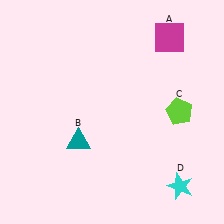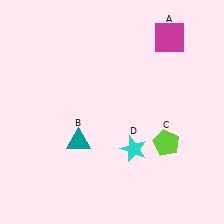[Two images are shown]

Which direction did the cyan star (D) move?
The cyan star (D) moved left.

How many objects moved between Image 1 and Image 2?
2 objects moved between the two images.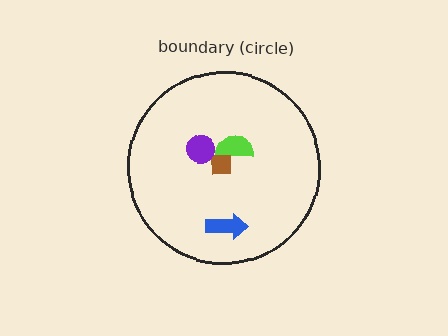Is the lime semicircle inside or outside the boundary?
Inside.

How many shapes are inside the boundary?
4 inside, 0 outside.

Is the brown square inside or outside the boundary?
Inside.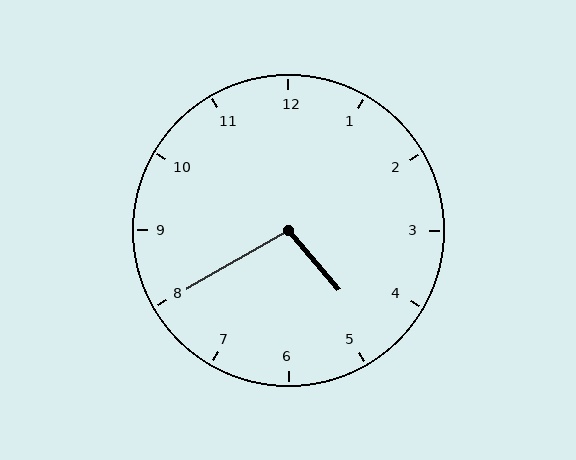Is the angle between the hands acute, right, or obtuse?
It is obtuse.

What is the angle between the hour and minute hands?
Approximately 100 degrees.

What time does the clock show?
4:40.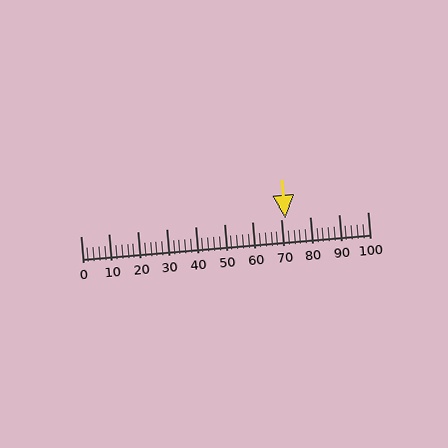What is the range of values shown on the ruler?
The ruler shows values from 0 to 100.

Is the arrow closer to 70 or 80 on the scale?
The arrow is closer to 70.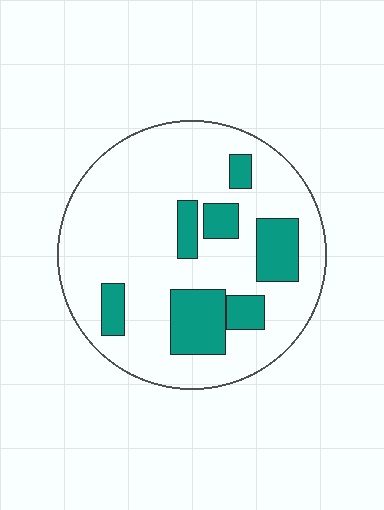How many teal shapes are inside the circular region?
7.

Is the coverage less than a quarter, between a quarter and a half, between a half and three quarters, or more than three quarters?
Less than a quarter.